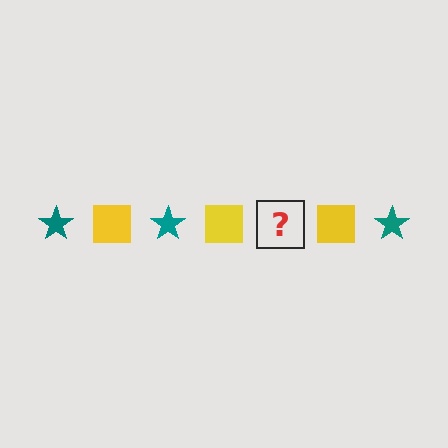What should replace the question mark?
The question mark should be replaced with a teal star.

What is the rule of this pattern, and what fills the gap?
The rule is that the pattern alternates between teal star and yellow square. The gap should be filled with a teal star.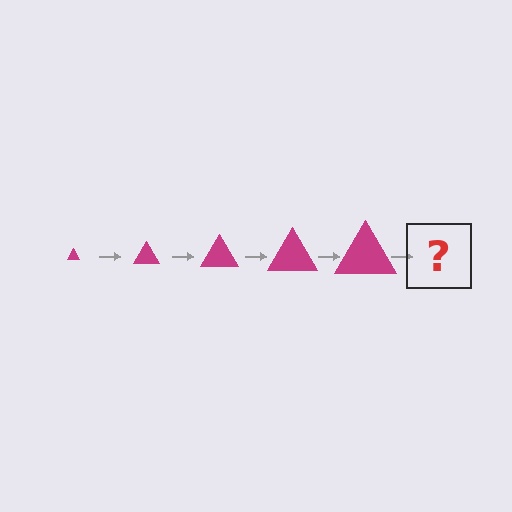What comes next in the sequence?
The next element should be a magenta triangle, larger than the previous one.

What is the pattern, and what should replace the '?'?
The pattern is that the triangle gets progressively larger each step. The '?' should be a magenta triangle, larger than the previous one.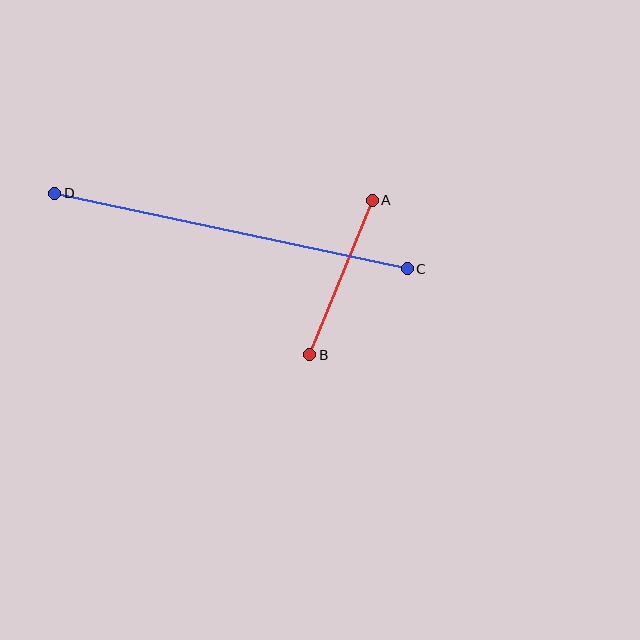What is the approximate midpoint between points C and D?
The midpoint is at approximately (231, 231) pixels.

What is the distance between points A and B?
The distance is approximately 166 pixels.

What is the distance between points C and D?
The distance is approximately 361 pixels.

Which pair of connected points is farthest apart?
Points C and D are farthest apart.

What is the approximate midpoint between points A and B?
The midpoint is at approximately (341, 277) pixels.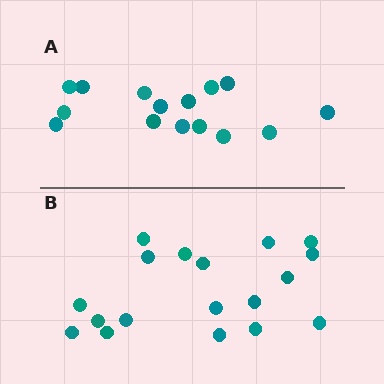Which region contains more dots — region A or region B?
Region B (the bottom region) has more dots.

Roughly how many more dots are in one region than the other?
Region B has just a few more — roughly 2 or 3 more dots than region A.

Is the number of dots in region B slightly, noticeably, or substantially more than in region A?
Region B has only slightly more — the two regions are fairly close. The ratio is roughly 1.2 to 1.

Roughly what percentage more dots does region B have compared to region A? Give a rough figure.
About 20% more.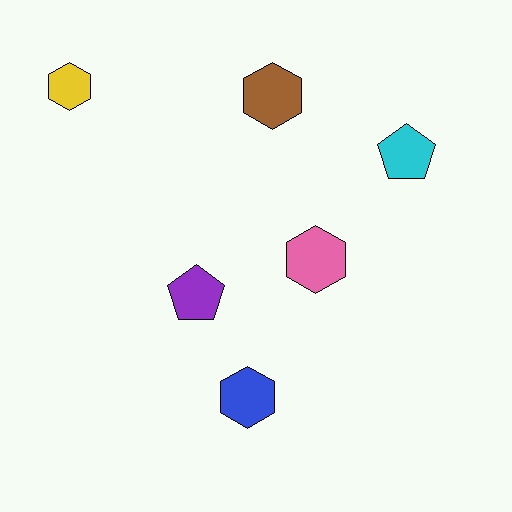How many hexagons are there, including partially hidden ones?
There are 4 hexagons.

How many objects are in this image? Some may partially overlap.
There are 6 objects.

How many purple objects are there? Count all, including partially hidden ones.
There is 1 purple object.